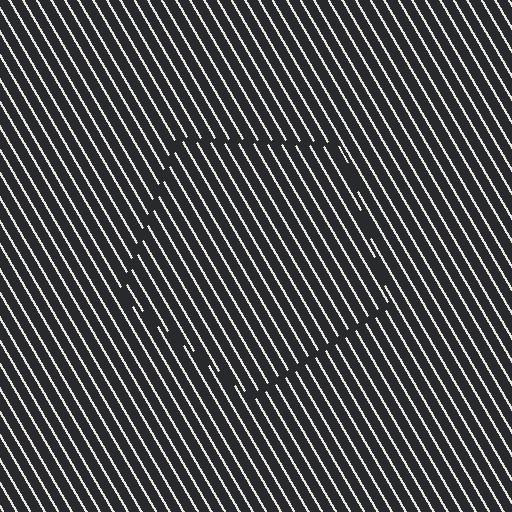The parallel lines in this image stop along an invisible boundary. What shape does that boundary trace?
An illusory pentagon. The interior of the shape contains the same grating, shifted by half a period — the contour is defined by the phase discontinuity where line-ends from the inner and outer gratings abut.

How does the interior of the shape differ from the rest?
The interior of the shape contains the same grating, shifted by half a period — the contour is defined by the phase discontinuity where line-ends from the inner and outer gratings abut.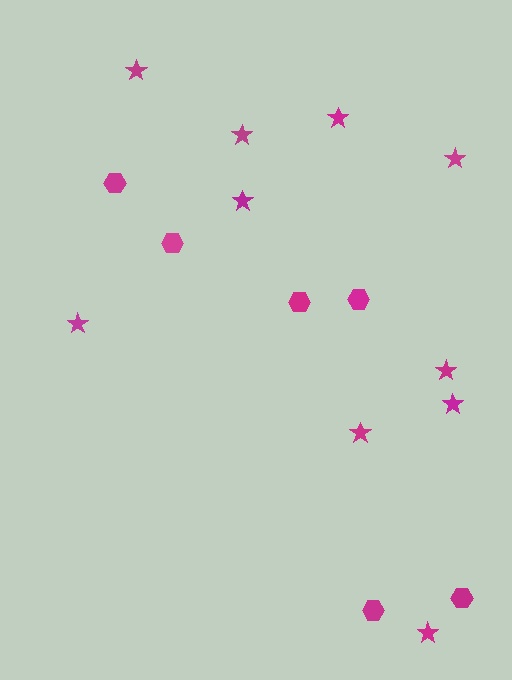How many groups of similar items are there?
There are 2 groups: one group of stars (10) and one group of hexagons (6).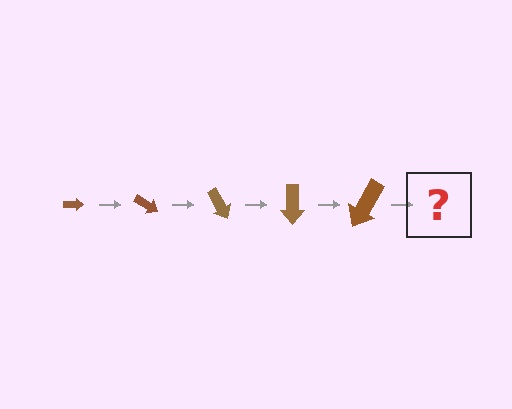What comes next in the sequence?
The next element should be an arrow, larger than the previous one and rotated 150 degrees from the start.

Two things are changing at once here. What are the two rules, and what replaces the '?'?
The two rules are that the arrow grows larger each step and it rotates 30 degrees each step. The '?' should be an arrow, larger than the previous one and rotated 150 degrees from the start.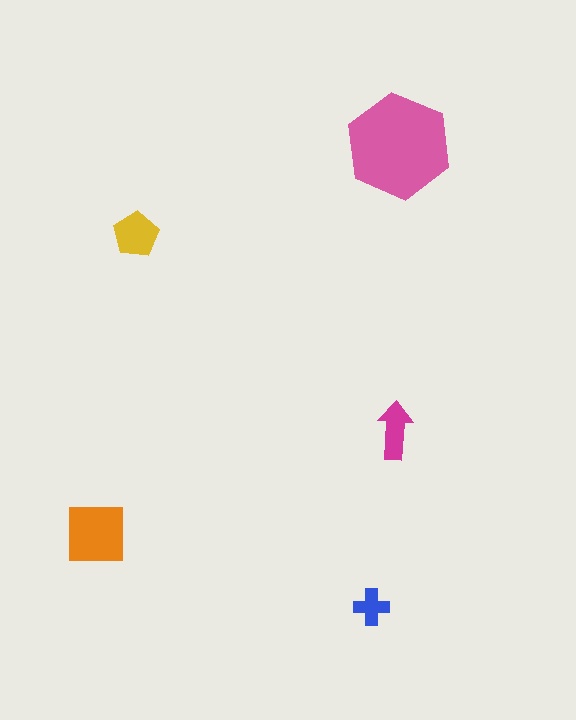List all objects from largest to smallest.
The pink hexagon, the orange square, the yellow pentagon, the magenta arrow, the blue cross.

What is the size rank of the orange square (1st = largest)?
2nd.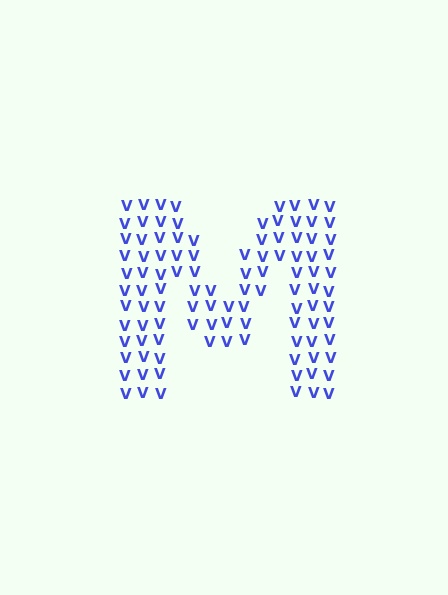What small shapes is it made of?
It is made of small letter V's.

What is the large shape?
The large shape is the letter M.